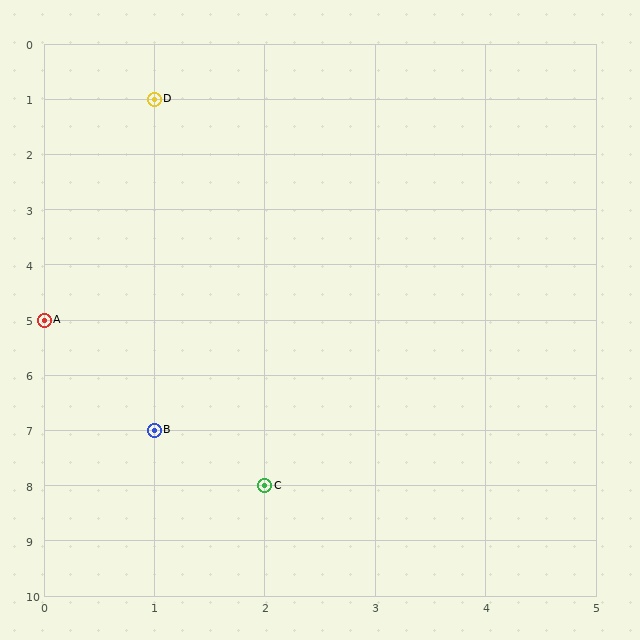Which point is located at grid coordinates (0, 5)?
Point A is at (0, 5).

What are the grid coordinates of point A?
Point A is at grid coordinates (0, 5).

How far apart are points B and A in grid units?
Points B and A are 1 column and 2 rows apart (about 2.2 grid units diagonally).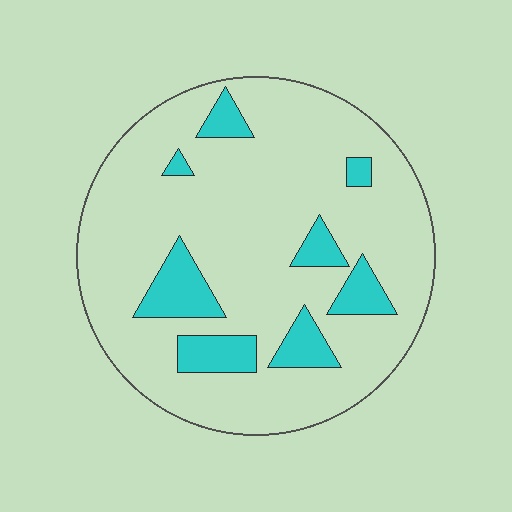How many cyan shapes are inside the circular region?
8.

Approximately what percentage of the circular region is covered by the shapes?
Approximately 15%.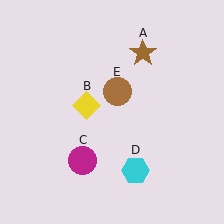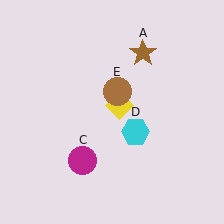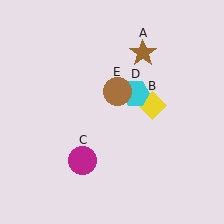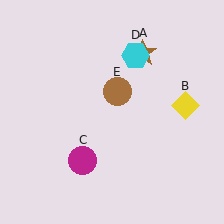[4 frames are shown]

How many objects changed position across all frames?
2 objects changed position: yellow diamond (object B), cyan hexagon (object D).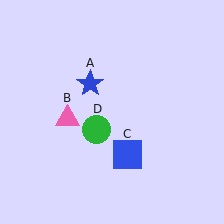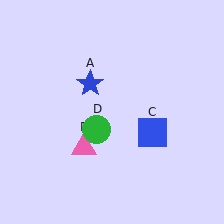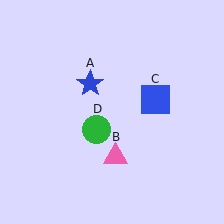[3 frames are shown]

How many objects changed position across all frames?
2 objects changed position: pink triangle (object B), blue square (object C).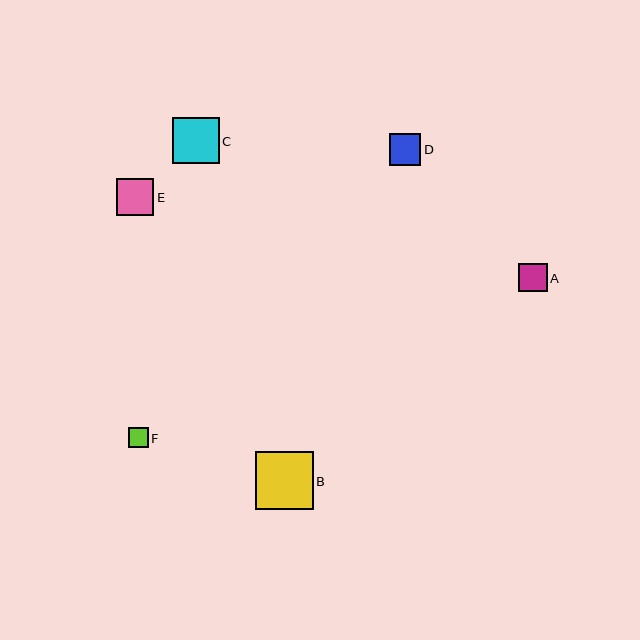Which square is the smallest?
Square F is the smallest with a size of approximately 20 pixels.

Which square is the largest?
Square B is the largest with a size of approximately 58 pixels.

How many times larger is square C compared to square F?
Square C is approximately 2.4 times the size of square F.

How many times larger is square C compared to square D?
Square C is approximately 1.5 times the size of square D.